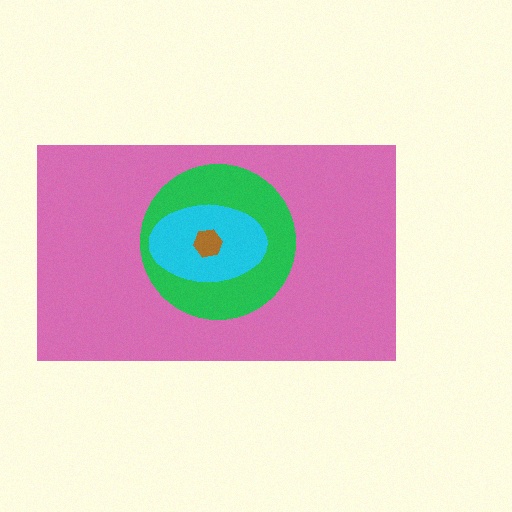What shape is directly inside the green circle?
The cyan ellipse.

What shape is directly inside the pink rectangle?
The green circle.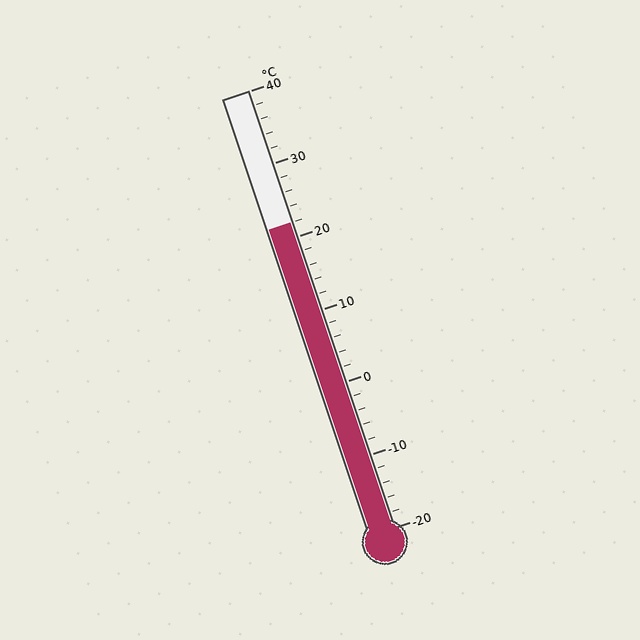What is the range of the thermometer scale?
The thermometer scale ranges from -20°C to 40°C.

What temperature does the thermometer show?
The thermometer shows approximately 22°C.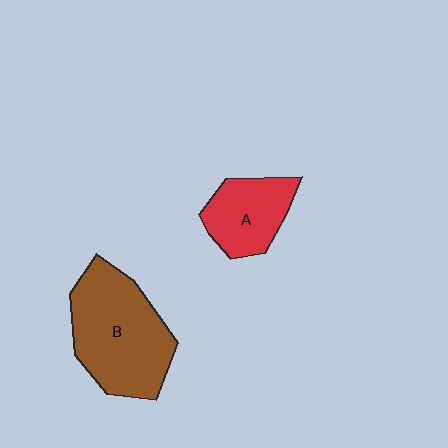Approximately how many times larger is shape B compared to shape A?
Approximately 1.8 times.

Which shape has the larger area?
Shape B (brown).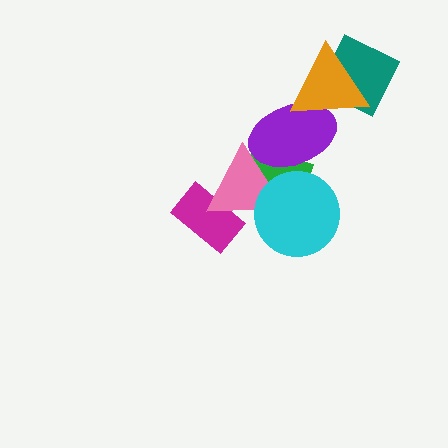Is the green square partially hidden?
Yes, it is partially covered by another shape.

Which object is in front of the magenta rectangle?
The pink triangle is in front of the magenta rectangle.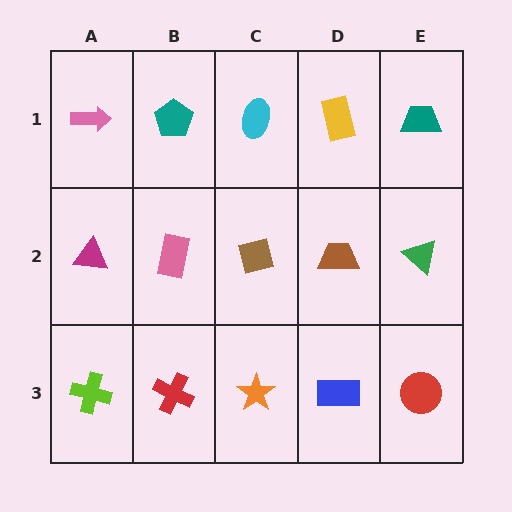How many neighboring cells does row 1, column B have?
3.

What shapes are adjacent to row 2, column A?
A pink arrow (row 1, column A), a lime cross (row 3, column A), a pink rectangle (row 2, column B).